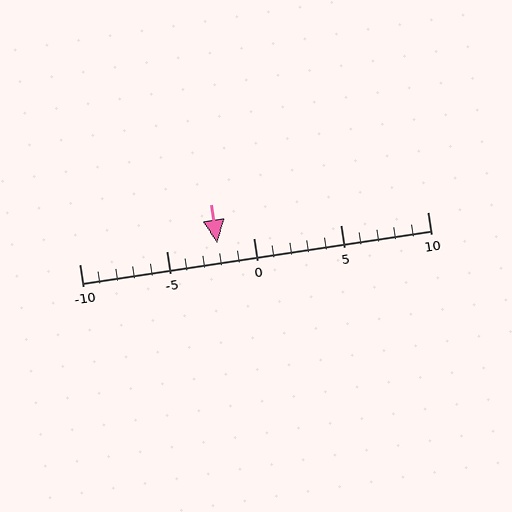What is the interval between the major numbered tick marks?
The major tick marks are spaced 5 units apart.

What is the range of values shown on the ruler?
The ruler shows values from -10 to 10.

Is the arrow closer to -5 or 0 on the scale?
The arrow is closer to 0.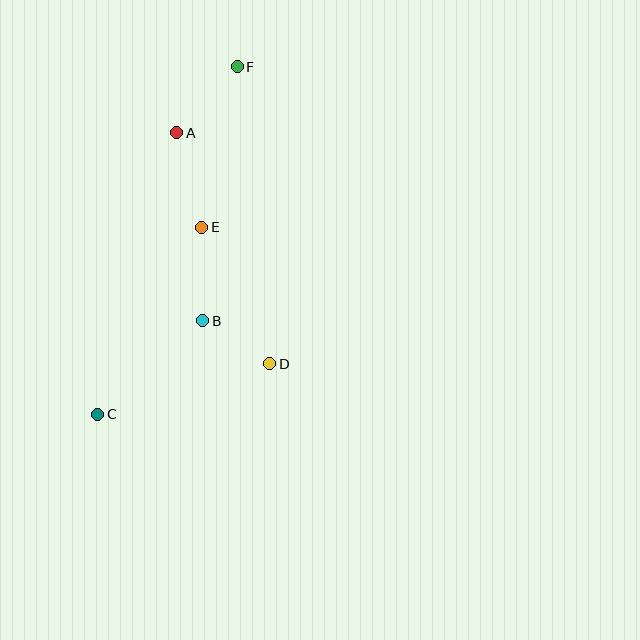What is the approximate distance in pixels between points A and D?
The distance between A and D is approximately 249 pixels.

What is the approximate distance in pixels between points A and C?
The distance between A and C is approximately 292 pixels.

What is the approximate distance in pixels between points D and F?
The distance between D and F is approximately 299 pixels.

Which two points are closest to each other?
Points B and D are closest to each other.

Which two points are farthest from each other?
Points C and F are farthest from each other.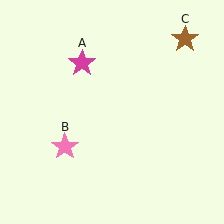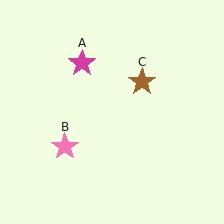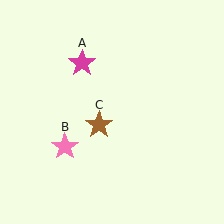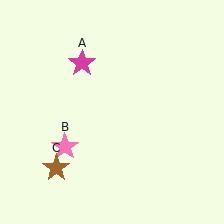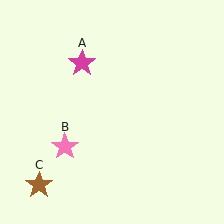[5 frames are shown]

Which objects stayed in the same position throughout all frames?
Magenta star (object A) and pink star (object B) remained stationary.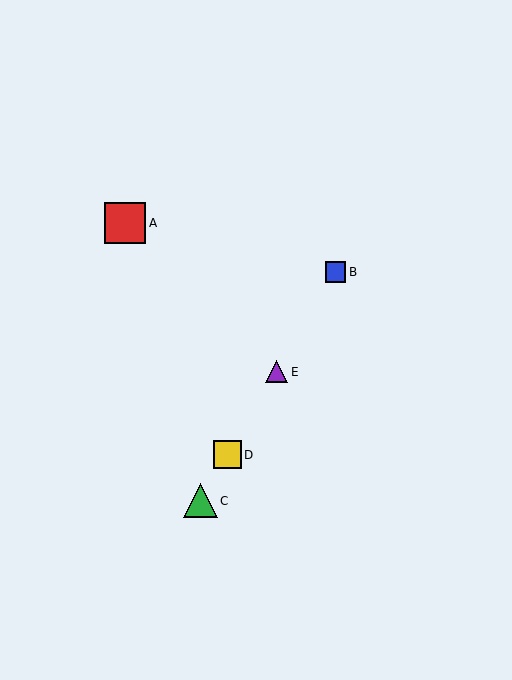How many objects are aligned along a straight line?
4 objects (B, C, D, E) are aligned along a straight line.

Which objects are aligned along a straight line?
Objects B, C, D, E are aligned along a straight line.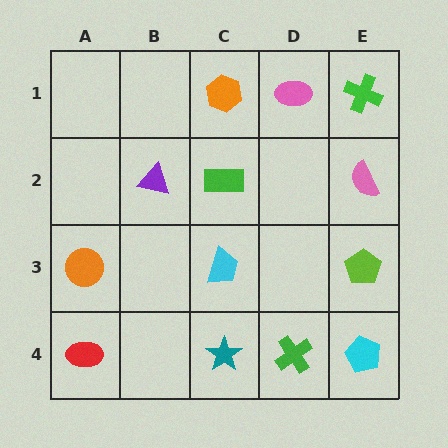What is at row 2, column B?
A purple triangle.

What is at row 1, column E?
A green cross.